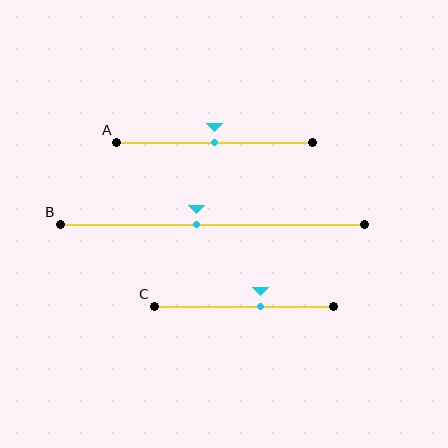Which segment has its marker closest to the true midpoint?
Segment A has its marker closest to the true midpoint.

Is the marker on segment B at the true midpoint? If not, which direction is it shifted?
No, the marker on segment B is shifted to the left by about 5% of the segment length.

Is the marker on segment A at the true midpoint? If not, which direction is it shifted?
Yes, the marker on segment A is at the true midpoint.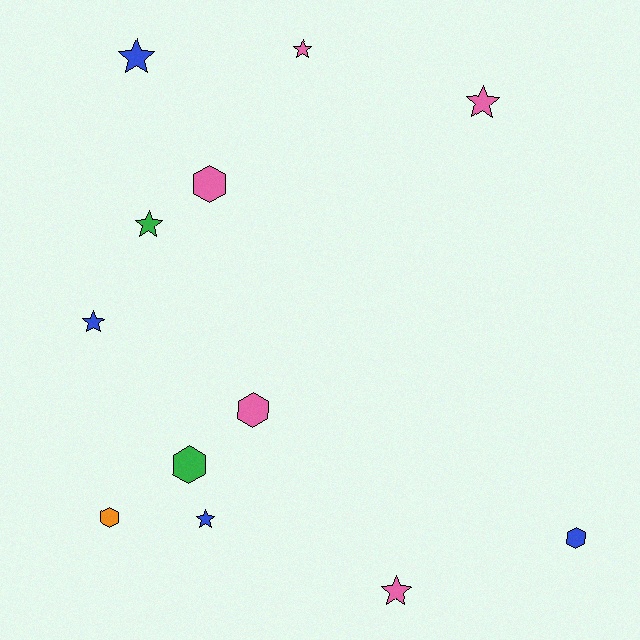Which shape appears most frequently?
Star, with 7 objects.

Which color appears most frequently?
Pink, with 5 objects.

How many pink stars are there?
There are 3 pink stars.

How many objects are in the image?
There are 12 objects.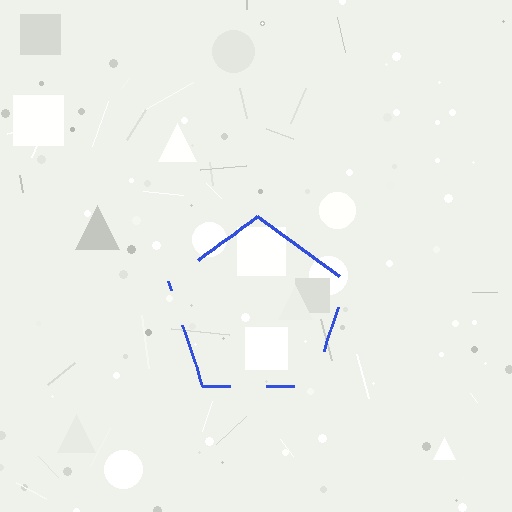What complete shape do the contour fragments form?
The contour fragments form a pentagon.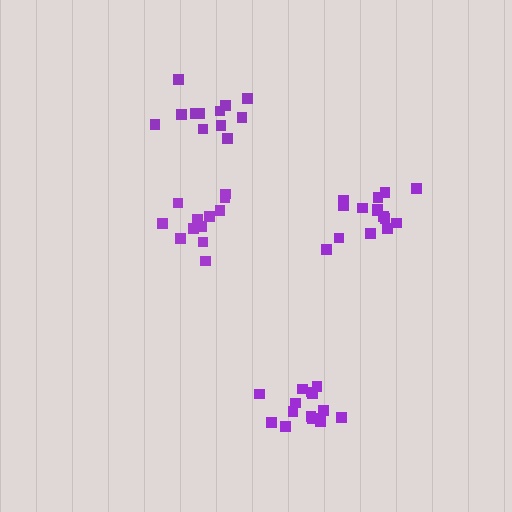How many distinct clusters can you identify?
There are 4 distinct clusters.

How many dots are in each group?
Group 1: 12 dots, Group 2: 13 dots, Group 3: 15 dots, Group 4: 14 dots (54 total).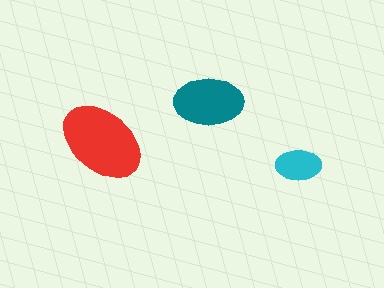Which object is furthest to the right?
The cyan ellipse is rightmost.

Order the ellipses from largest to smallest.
the red one, the teal one, the cyan one.